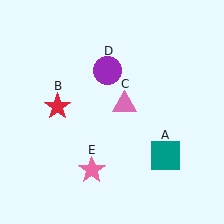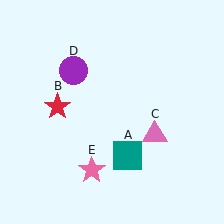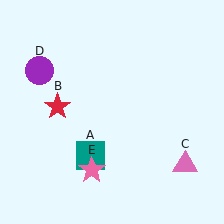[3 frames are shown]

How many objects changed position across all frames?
3 objects changed position: teal square (object A), pink triangle (object C), purple circle (object D).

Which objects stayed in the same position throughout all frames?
Red star (object B) and pink star (object E) remained stationary.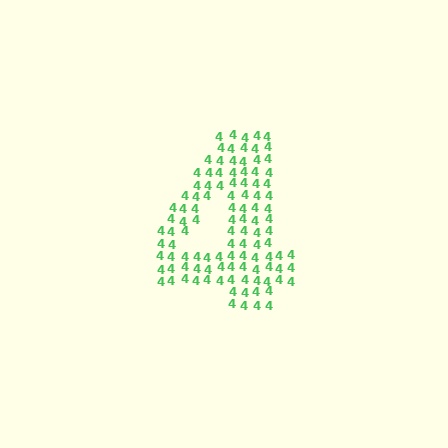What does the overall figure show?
The overall figure shows the digit 4.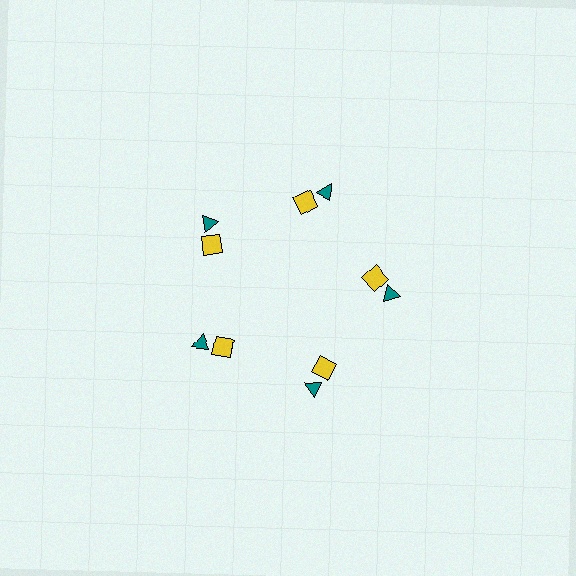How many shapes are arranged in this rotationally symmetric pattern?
There are 10 shapes, arranged in 5 groups of 2.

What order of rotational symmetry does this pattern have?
This pattern has 5-fold rotational symmetry.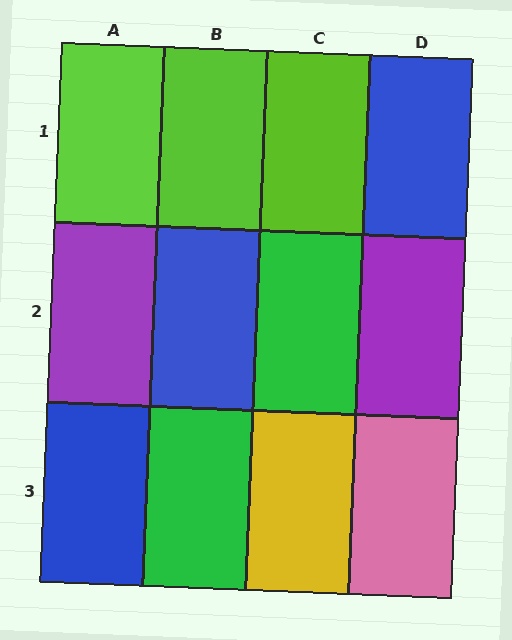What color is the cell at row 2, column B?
Blue.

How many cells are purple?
2 cells are purple.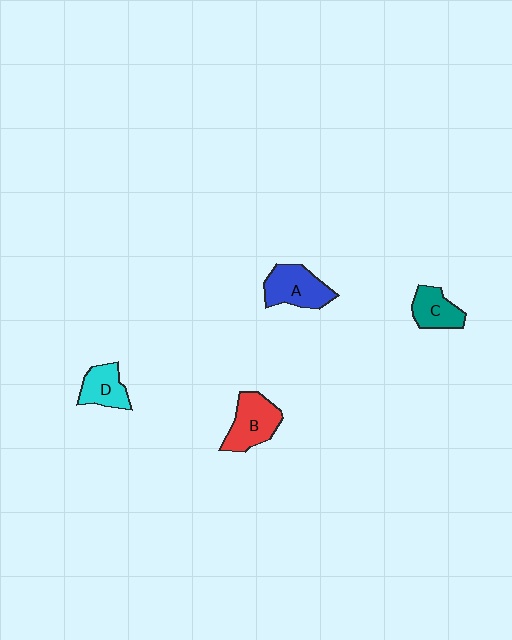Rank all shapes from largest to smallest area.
From largest to smallest: A (blue), B (red), D (cyan), C (teal).